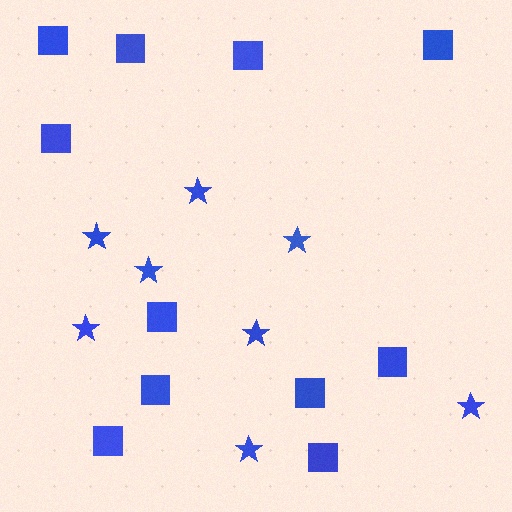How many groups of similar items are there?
There are 2 groups: one group of stars (8) and one group of squares (11).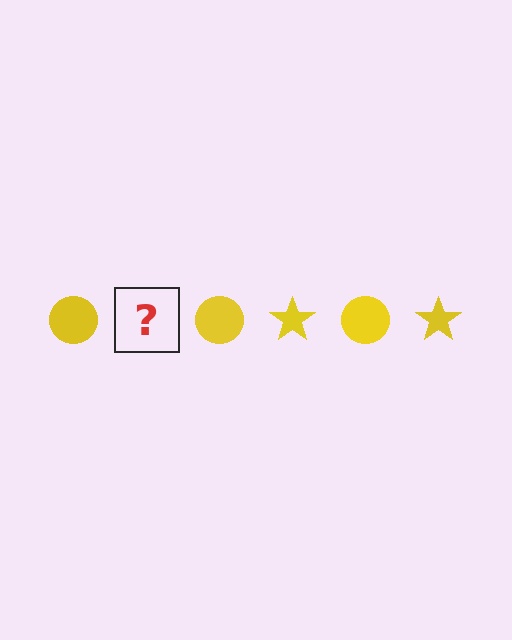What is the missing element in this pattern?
The missing element is a yellow star.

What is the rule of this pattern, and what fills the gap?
The rule is that the pattern cycles through circle, star shapes in yellow. The gap should be filled with a yellow star.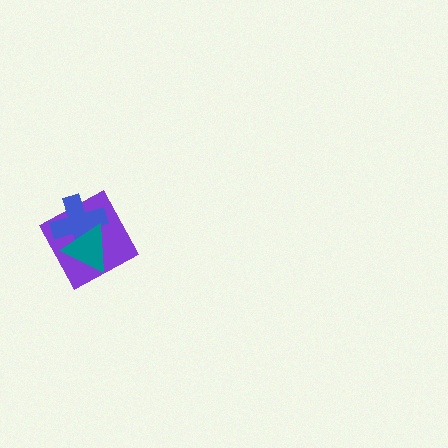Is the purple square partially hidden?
Yes, it is partially covered by another shape.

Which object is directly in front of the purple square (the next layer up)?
The blue cross is directly in front of the purple square.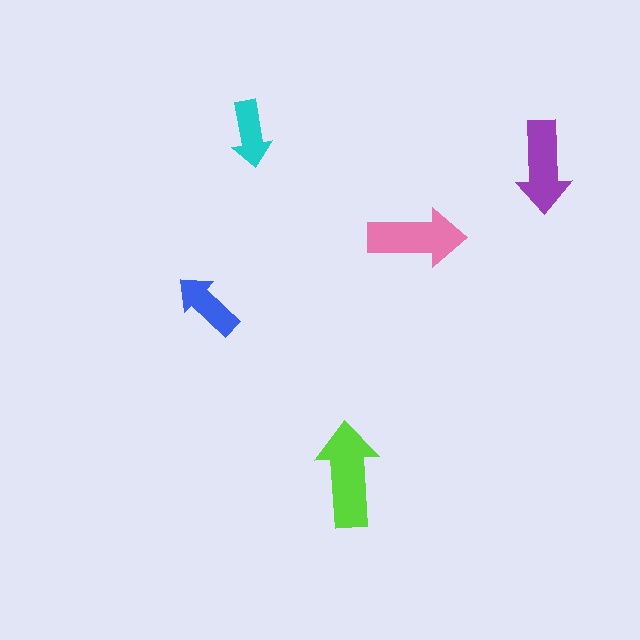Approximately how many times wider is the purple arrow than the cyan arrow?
About 1.5 times wider.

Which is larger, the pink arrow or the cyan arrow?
The pink one.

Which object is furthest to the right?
The purple arrow is rightmost.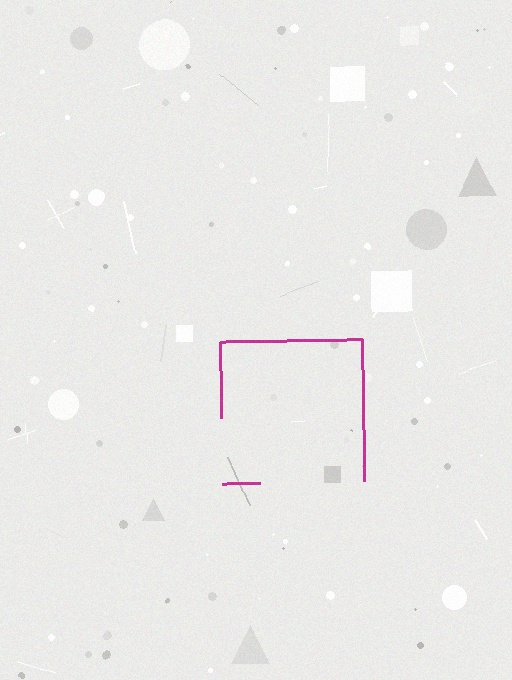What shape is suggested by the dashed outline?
The dashed outline suggests a square.